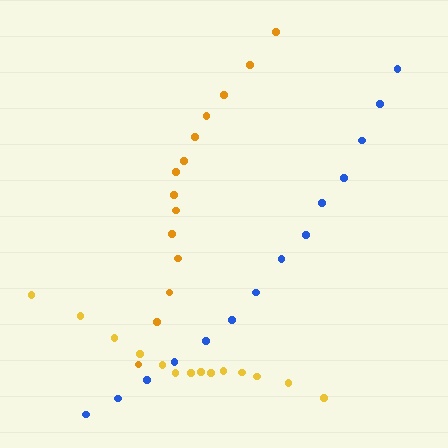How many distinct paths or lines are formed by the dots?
There are 3 distinct paths.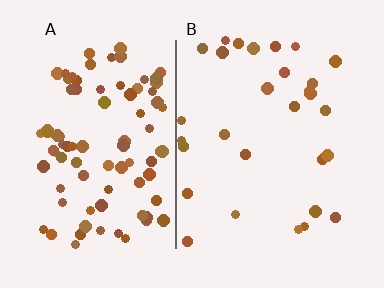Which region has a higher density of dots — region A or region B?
A (the left).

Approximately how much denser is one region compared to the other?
Approximately 3.0× — region A over region B.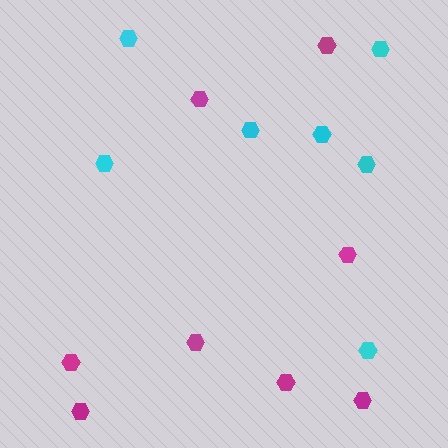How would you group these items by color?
There are 2 groups: one group of magenta hexagons (8) and one group of cyan hexagons (7).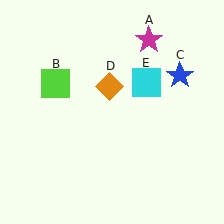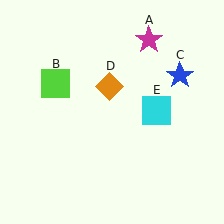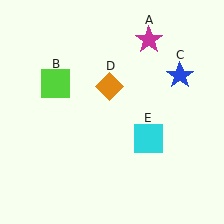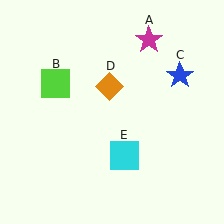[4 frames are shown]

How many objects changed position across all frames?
1 object changed position: cyan square (object E).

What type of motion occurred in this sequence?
The cyan square (object E) rotated clockwise around the center of the scene.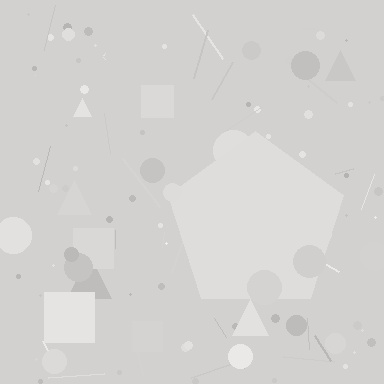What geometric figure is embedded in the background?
A pentagon is embedded in the background.